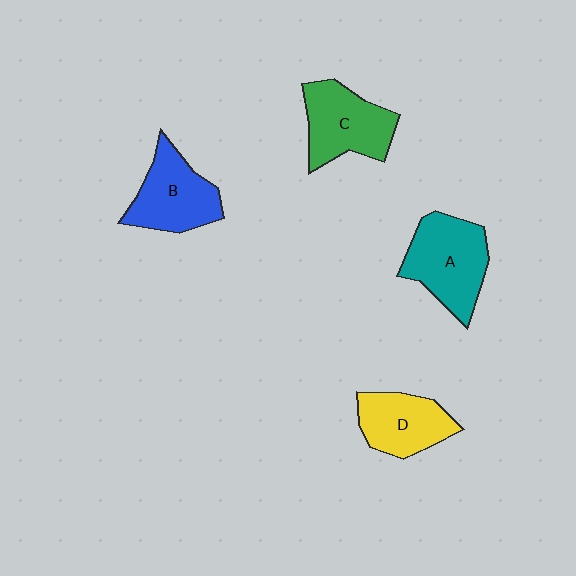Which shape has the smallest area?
Shape D (yellow).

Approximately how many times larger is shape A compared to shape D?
Approximately 1.3 times.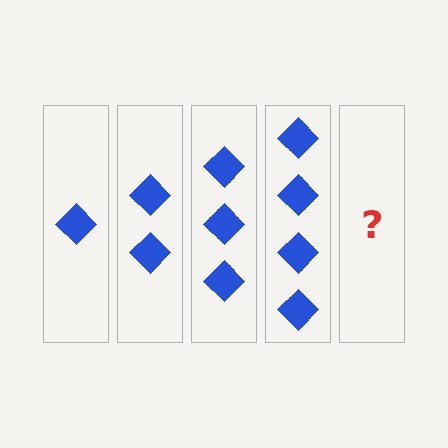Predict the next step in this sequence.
The next step is 5 diamonds.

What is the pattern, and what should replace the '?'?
The pattern is that each step adds one more diamond. The '?' should be 5 diamonds.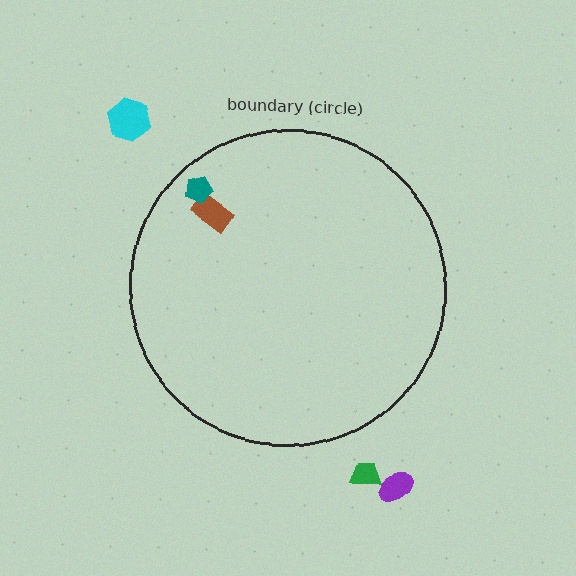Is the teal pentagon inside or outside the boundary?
Inside.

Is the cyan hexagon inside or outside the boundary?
Outside.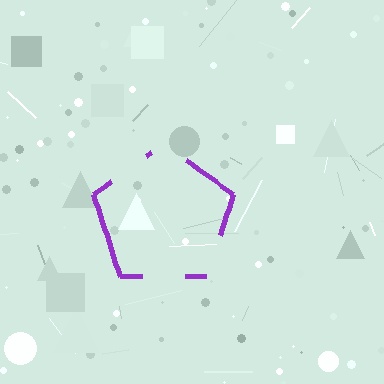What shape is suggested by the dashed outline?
The dashed outline suggests a pentagon.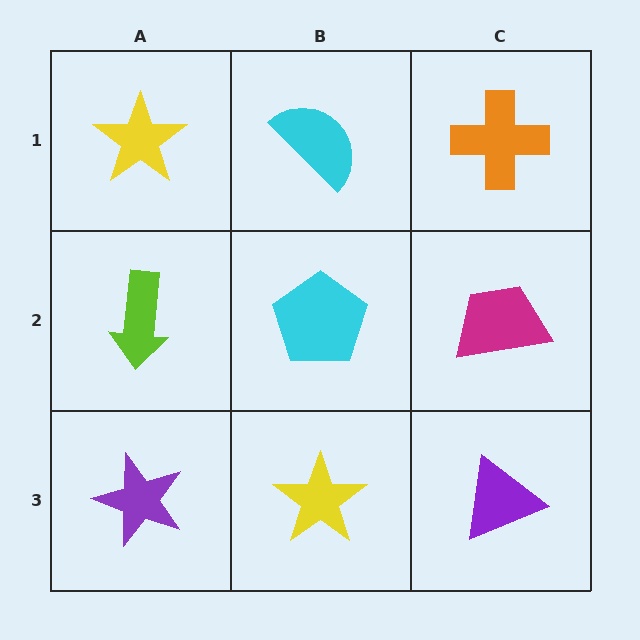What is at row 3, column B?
A yellow star.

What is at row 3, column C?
A purple triangle.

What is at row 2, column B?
A cyan pentagon.